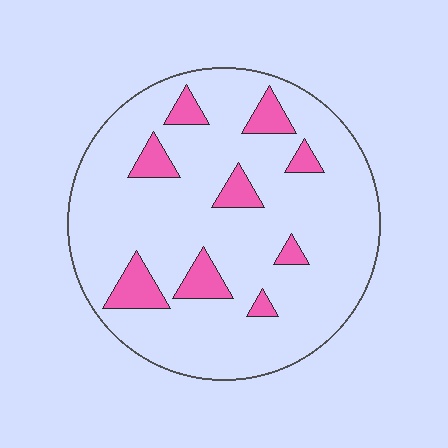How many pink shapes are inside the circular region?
9.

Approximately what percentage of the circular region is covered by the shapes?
Approximately 15%.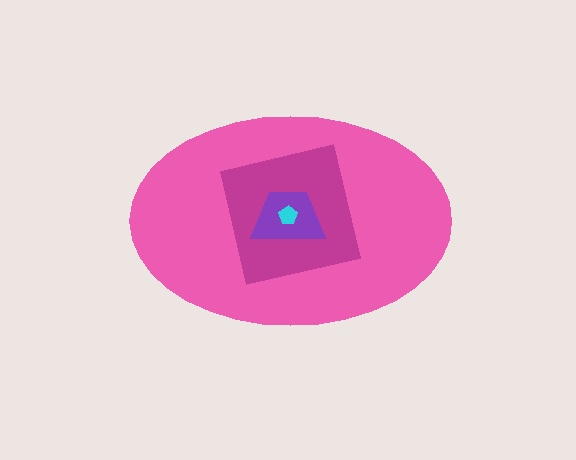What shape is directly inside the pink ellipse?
The magenta square.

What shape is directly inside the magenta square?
The purple trapezoid.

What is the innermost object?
The cyan pentagon.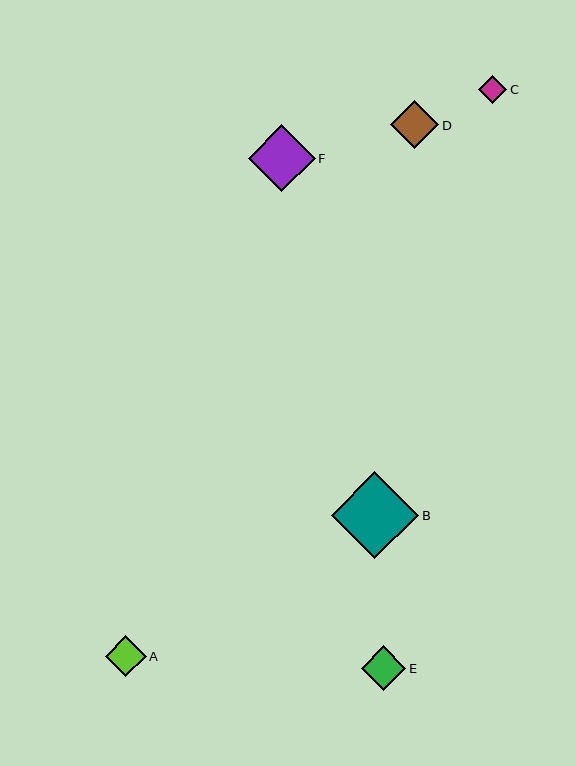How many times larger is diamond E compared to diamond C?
Diamond E is approximately 1.6 times the size of diamond C.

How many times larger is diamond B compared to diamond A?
Diamond B is approximately 2.2 times the size of diamond A.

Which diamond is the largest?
Diamond B is the largest with a size of approximately 88 pixels.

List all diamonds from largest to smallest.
From largest to smallest: B, F, D, E, A, C.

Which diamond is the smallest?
Diamond C is the smallest with a size of approximately 28 pixels.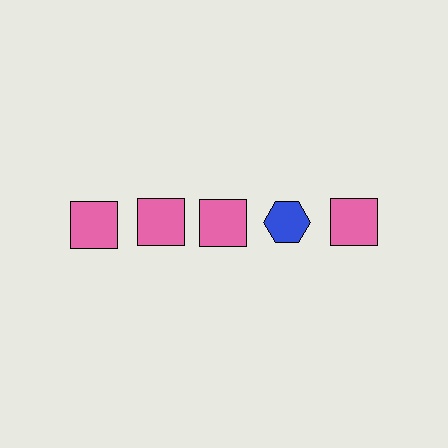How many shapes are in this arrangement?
There are 5 shapes arranged in a grid pattern.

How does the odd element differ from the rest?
It differs in both color (blue instead of pink) and shape (hexagon instead of square).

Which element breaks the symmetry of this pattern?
The blue hexagon in the top row, second from right column breaks the symmetry. All other shapes are pink squares.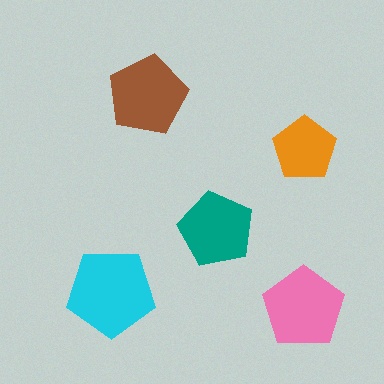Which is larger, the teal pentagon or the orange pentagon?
The teal one.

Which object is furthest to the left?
The cyan pentagon is leftmost.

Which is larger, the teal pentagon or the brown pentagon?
The brown one.